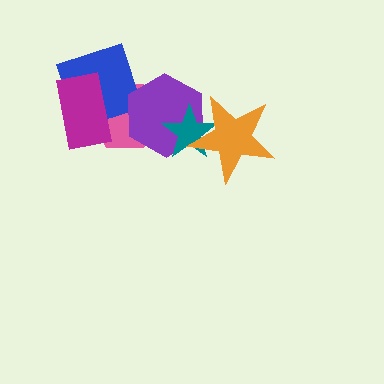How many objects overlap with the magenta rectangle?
2 objects overlap with the magenta rectangle.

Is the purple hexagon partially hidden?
Yes, it is partially covered by another shape.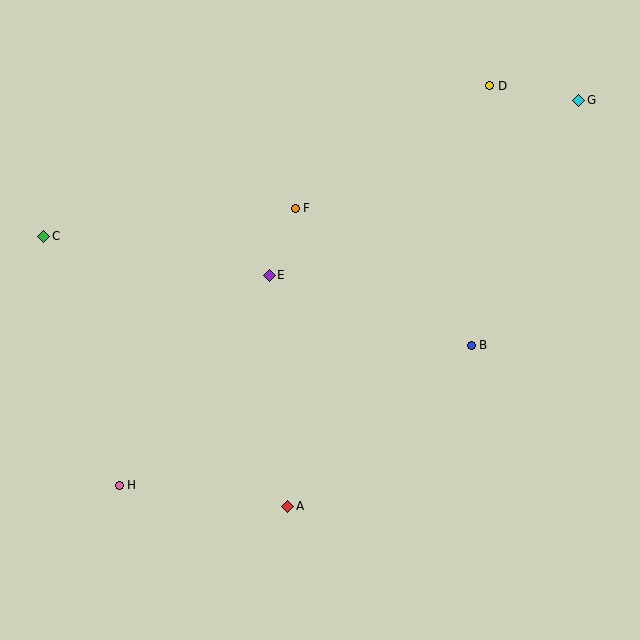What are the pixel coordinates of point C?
Point C is at (44, 236).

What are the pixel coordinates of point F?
Point F is at (295, 208).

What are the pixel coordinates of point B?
Point B is at (471, 345).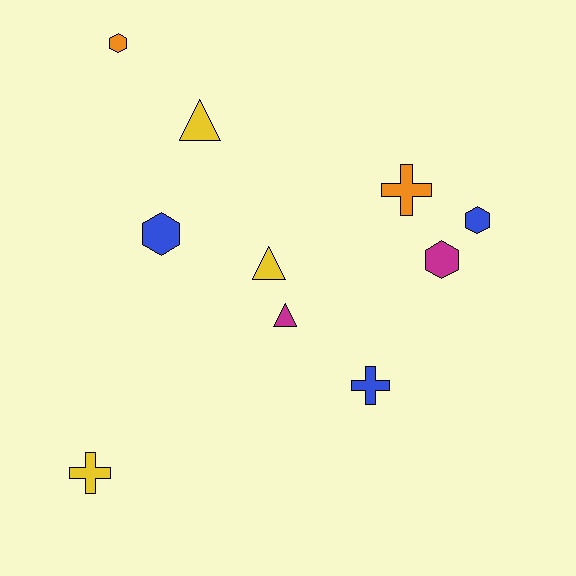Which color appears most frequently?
Yellow, with 3 objects.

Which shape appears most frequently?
Hexagon, with 4 objects.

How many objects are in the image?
There are 10 objects.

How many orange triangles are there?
There are no orange triangles.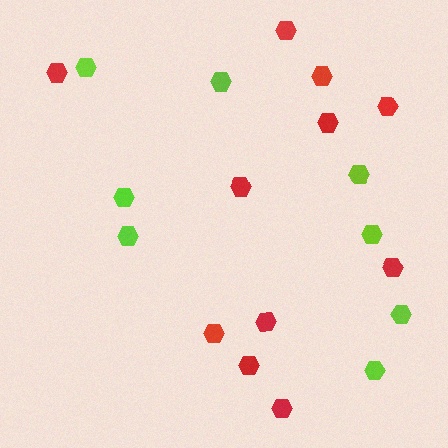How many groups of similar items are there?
There are 2 groups: one group of red hexagons (11) and one group of lime hexagons (8).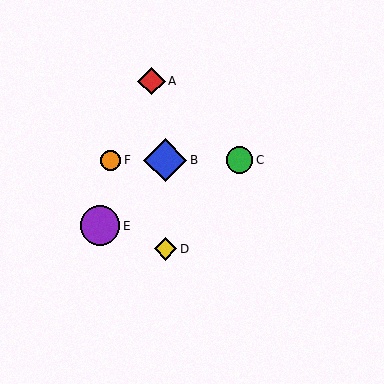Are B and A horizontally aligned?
No, B is at y≈160 and A is at y≈81.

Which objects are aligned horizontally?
Objects B, C, F are aligned horizontally.